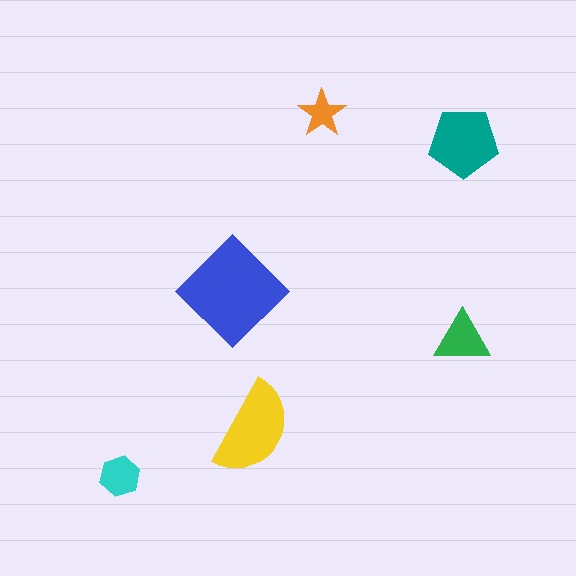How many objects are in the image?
There are 6 objects in the image.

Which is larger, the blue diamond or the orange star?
The blue diamond.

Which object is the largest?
The blue diamond.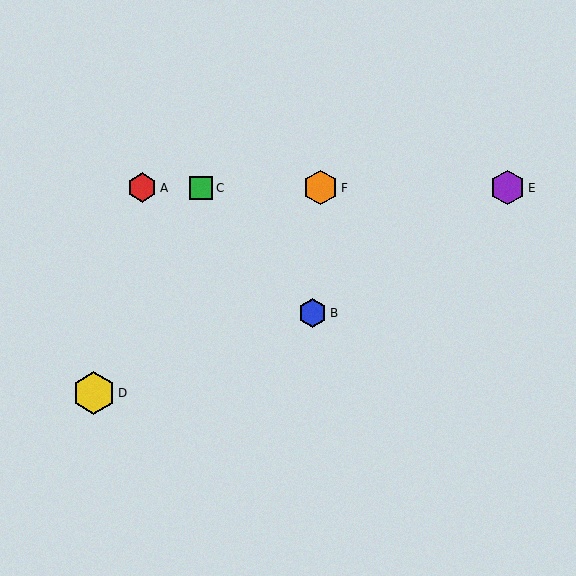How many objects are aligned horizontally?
4 objects (A, C, E, F) are aligned horizontally.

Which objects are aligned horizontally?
Objects A, C, E, F are aligned horizontally.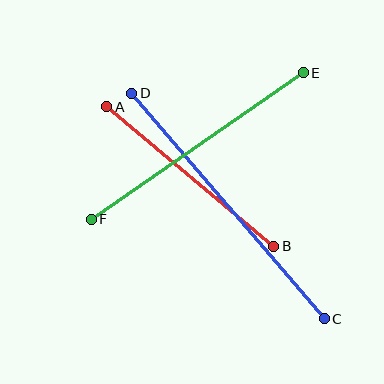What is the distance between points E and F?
The distance is approximately 258 pixels.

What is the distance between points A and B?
The distance is approximately 217 pixels.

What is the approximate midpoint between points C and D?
The midpoint is at approximately (228, 206) pixels.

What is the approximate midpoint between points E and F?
The midpoint is at approximately (197, 146) pixels.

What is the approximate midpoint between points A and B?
The midpoint is at approximately (190, 177) pixels.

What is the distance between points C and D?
The distance is approximately 296 pixels.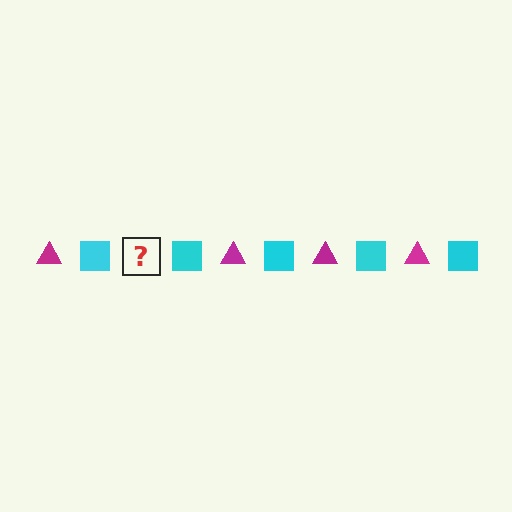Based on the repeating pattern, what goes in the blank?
The blank should be a magenta triangle.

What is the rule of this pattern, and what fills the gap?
The rule is that the pattern alternates between magenta triangle and cyan square. The gap should be filled with a magenta triangle.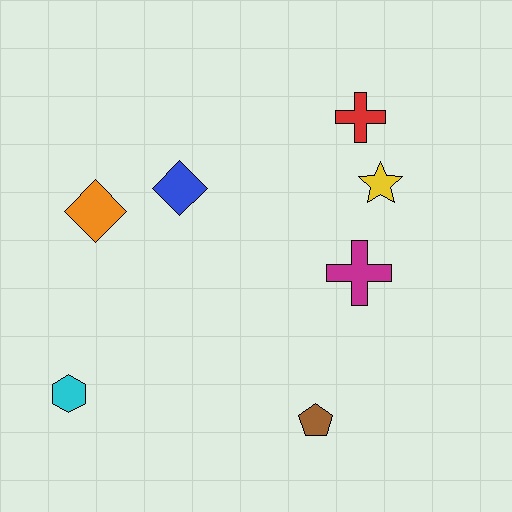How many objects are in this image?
There are 7 objects.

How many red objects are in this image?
There is 1 red object.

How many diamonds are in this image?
There are 2 diamonds.